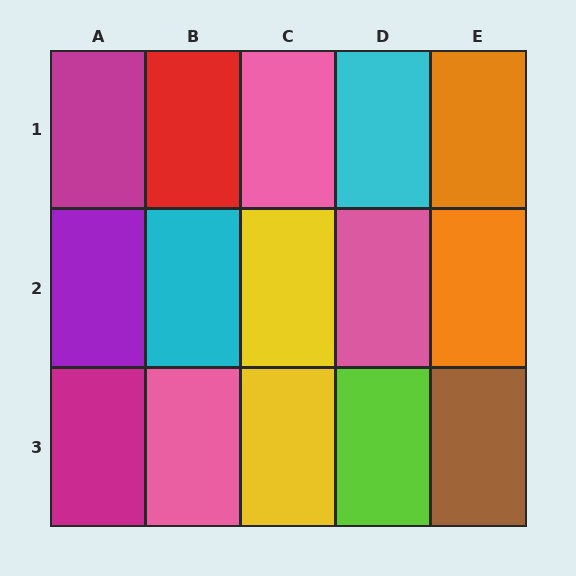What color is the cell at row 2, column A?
Purple.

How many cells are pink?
3 cells are pink.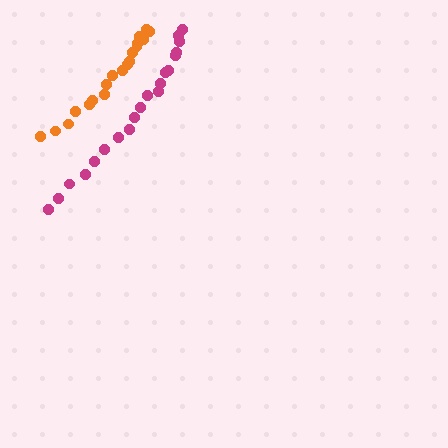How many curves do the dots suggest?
There are 2 distinct paths.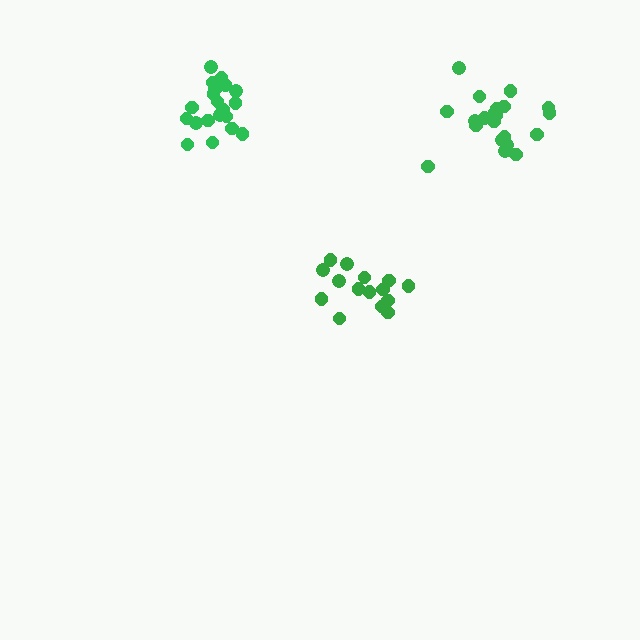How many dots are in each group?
Group 1: 15 dots, Group 2: 21 dots, Group 3: 20 dots (56 total).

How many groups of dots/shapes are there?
There are 3 groups.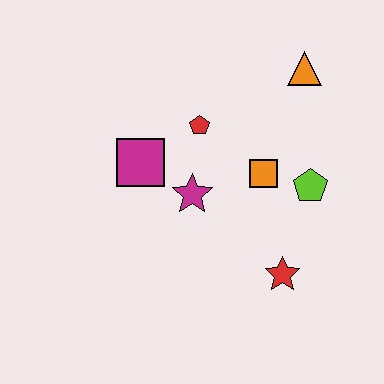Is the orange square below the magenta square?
Yes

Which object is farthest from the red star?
The orange triangle is farthest from the red star.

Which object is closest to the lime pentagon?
The orange square is closest to the lime pentagon.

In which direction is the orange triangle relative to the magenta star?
The orange triangle is above the magenta star.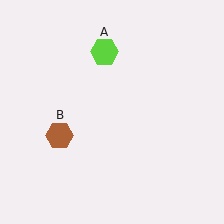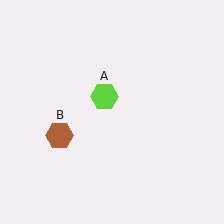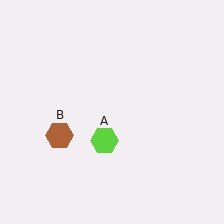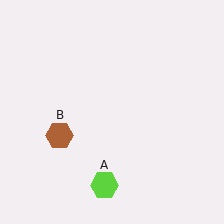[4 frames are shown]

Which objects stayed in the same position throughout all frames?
Brown hexagon (object B) remained stationary.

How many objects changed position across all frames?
1 object changed position: lime hexagon (object A).